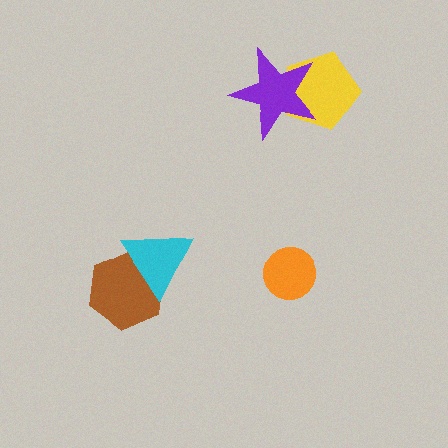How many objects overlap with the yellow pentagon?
1 object overlaps with the yellow pentagon.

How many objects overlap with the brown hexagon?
1 object overlaps with the brown hexagon.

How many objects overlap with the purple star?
1 object overlaps with the purple star.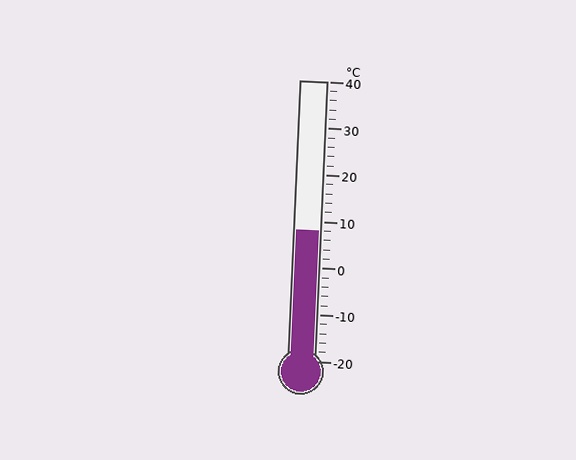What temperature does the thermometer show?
The thermometer shows approximately 8°C.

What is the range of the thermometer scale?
The thermometer scale ranges from -20°C to 40°C.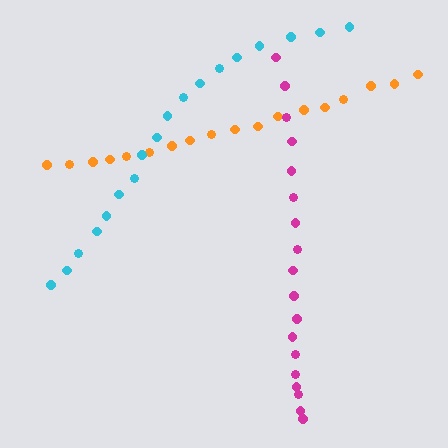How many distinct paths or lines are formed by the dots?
There are 3 distinct paths.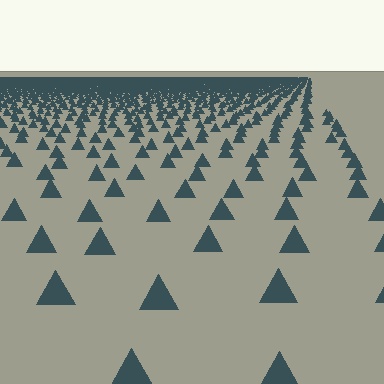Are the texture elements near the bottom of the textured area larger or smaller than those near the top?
Larger. Near the bottom, elements are closer to the viewer and appear at a bigger on-screen size.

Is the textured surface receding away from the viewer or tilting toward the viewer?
The surface is receding away from the viewer. Texture elements get smaller and denser toward the top.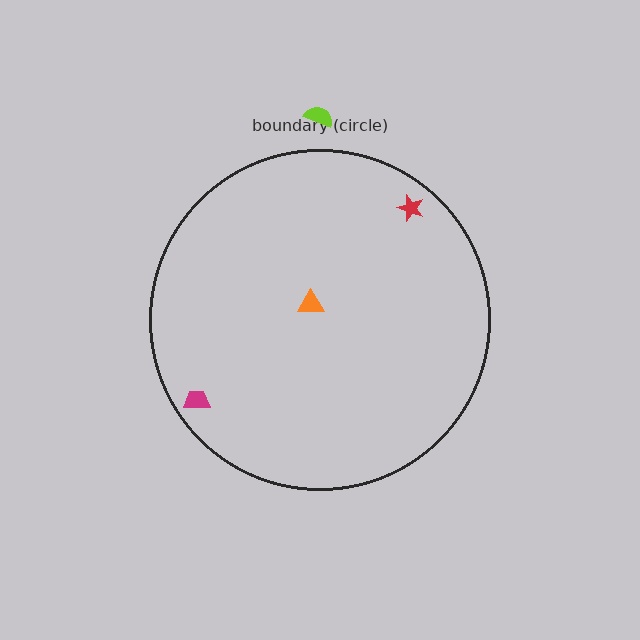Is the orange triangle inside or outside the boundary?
Inside.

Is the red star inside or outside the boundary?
Inside.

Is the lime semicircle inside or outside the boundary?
Outside.